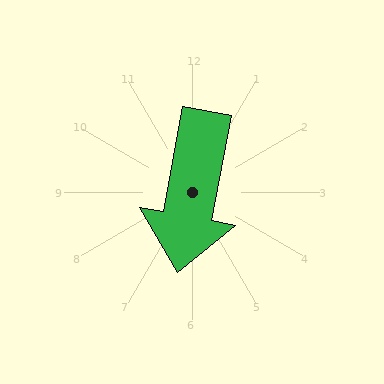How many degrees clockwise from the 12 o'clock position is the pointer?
Approximately 190 degrees.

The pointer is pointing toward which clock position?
Roughly 6 o'clock.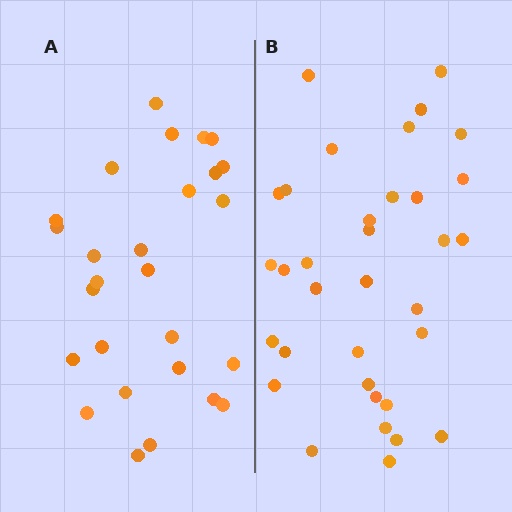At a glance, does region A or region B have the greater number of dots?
Region B (the right region) has more dots.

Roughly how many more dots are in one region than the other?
Region B has roughly 8 or so more dots than region A.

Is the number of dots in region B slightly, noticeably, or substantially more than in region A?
Region B has noticeably more, but not dramatically so. The ratio is roughly 1.3 to 1.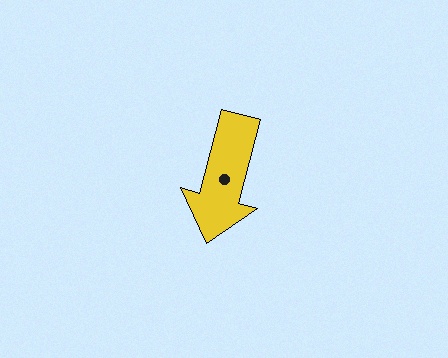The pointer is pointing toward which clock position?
Roughly 7 o'clock.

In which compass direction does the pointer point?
South.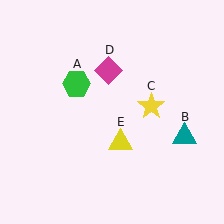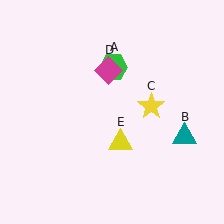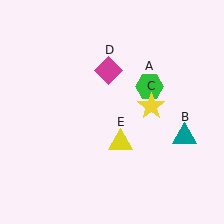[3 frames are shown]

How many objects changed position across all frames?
1 object changed position: green hexagon (object A).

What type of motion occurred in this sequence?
The green hexagon (object A) rotated clockwise around the center of the scene.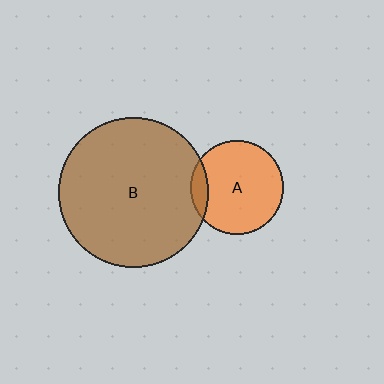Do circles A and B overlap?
Yes.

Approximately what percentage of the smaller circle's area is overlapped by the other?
Approximately 10%.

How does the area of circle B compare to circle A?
Approximately 2.6 times.